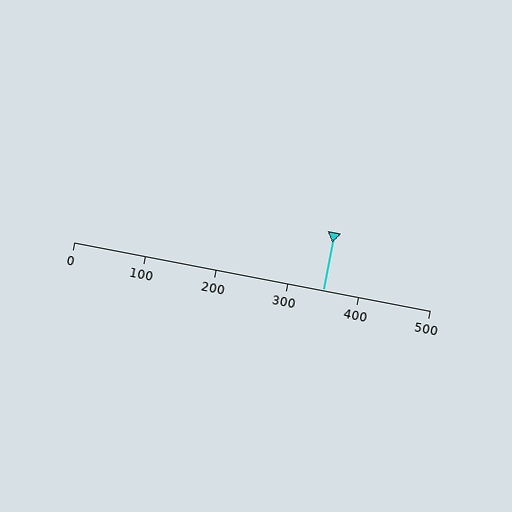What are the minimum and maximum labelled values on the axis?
The axis runs from 0 to 500.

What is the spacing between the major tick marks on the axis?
The major ticks are spaced 100 apart.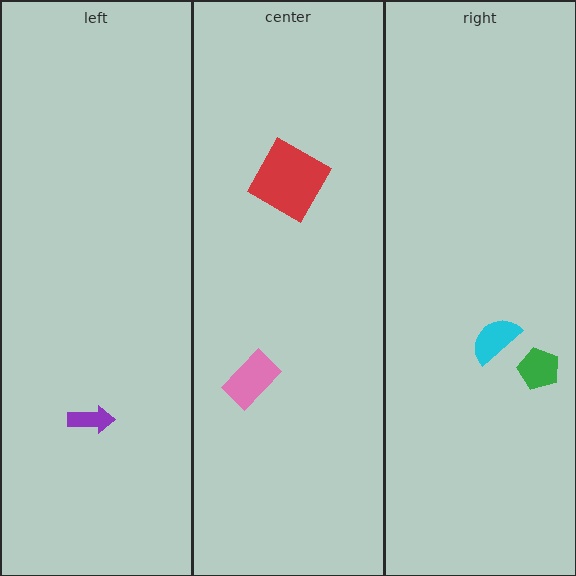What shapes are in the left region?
The purple arrow.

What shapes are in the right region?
The cyan semicircle, the green pentagon.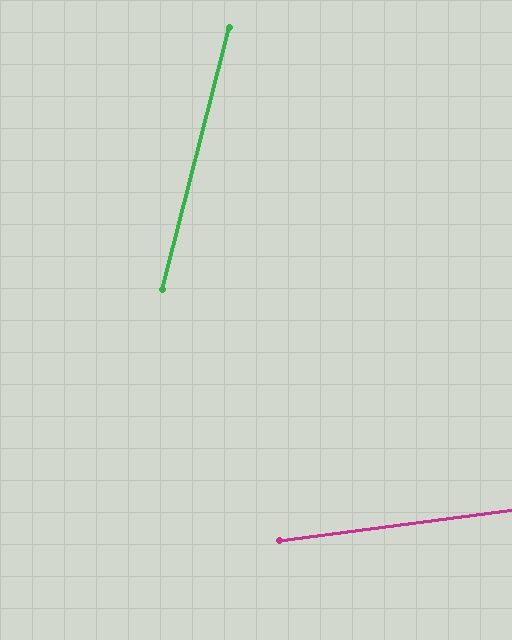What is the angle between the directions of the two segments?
Approximately 68 degrees.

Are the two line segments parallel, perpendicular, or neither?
Neither parallel nor perpendicular — they differ by about 68°.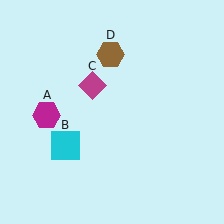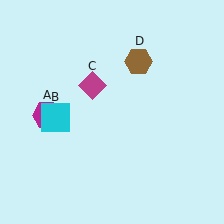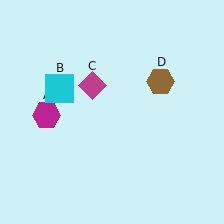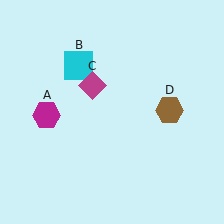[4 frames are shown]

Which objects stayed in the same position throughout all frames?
Magenta hexagon (object A) and magenta diamond (object C) remained stationary.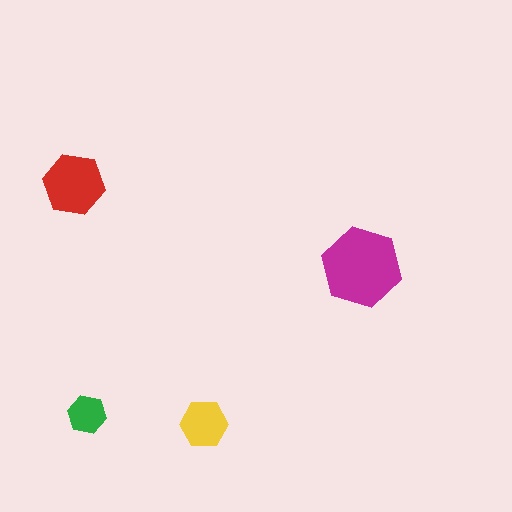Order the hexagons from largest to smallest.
the magenta one, the red one, the yellow one, the green one.